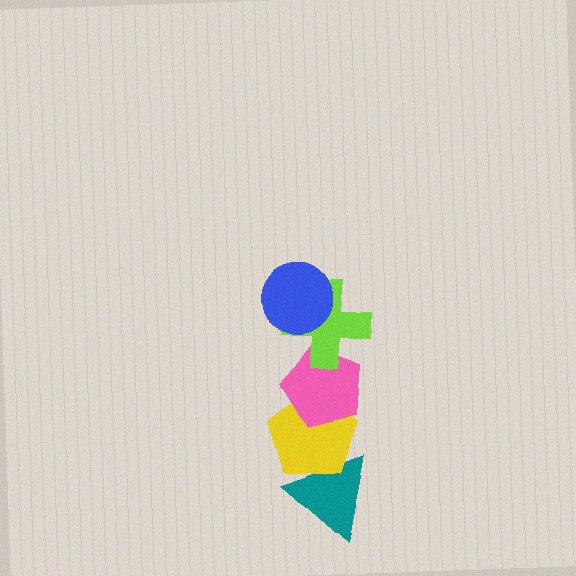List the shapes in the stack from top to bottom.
From top to bottom: the blue circle, the lime cross, the pink pentagon, the yellow pentagon, the teal triangle.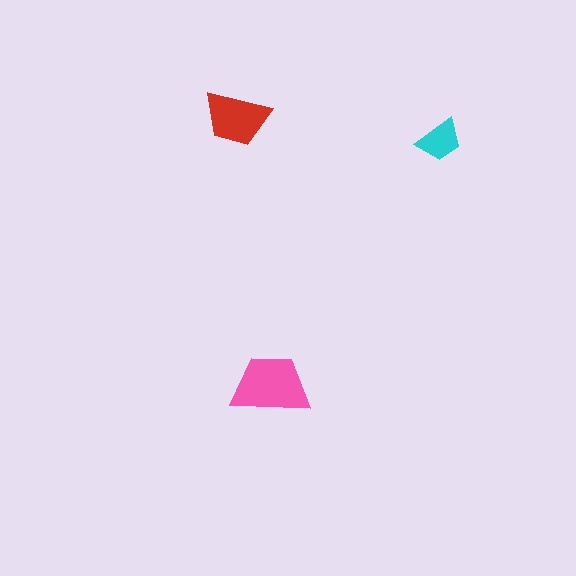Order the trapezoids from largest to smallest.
the pink one, the red one, the cyan one.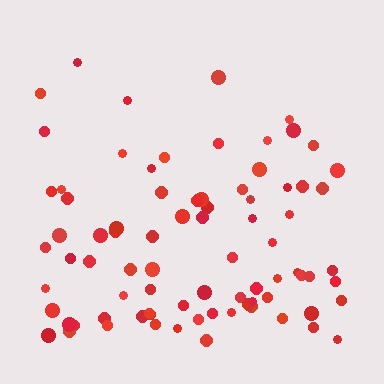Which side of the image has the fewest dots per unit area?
The top.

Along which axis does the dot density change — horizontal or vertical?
Vertical.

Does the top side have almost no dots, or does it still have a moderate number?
Still a moderate number, just noticeably fewer than the bottom.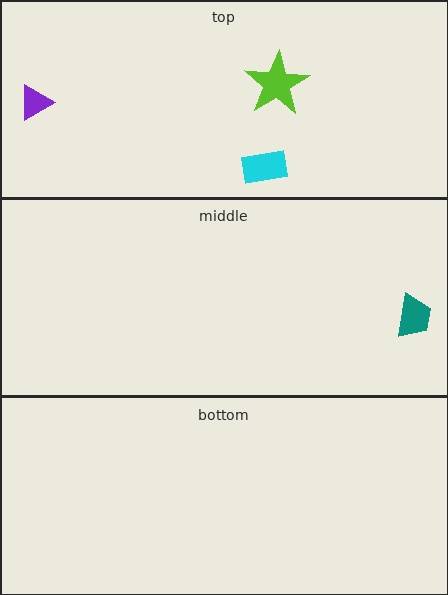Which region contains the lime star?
The top region.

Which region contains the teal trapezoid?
The middle region.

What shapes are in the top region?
The lime star, the cyan rectangle, the purple triangle.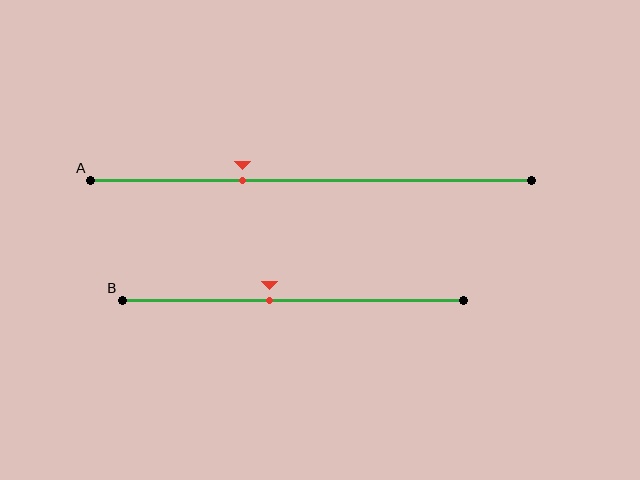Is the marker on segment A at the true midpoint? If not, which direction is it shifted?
No, the marker on segment A is shifted to the left by about 15% of the segment length.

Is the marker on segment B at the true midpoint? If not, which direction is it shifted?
No, the marker on segment B is shifted to the left by about 7% of the segment length.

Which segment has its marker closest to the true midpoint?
Segment B has its marker closest to the true midpoint.